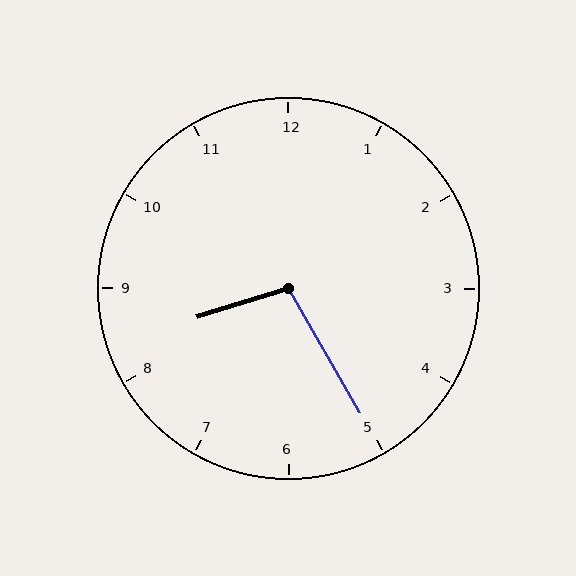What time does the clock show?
8:25.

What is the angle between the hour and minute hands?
Approximately 102 degrees.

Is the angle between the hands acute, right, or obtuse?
It is obtuse.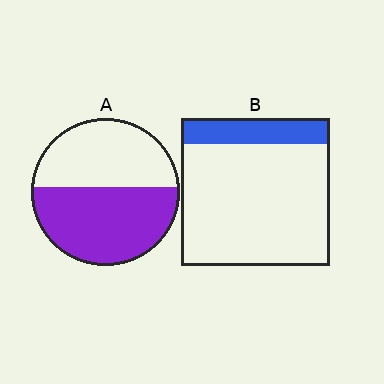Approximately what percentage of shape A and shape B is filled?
A is approximately 55% and B is approximately 20%.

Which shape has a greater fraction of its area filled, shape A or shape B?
Shape A.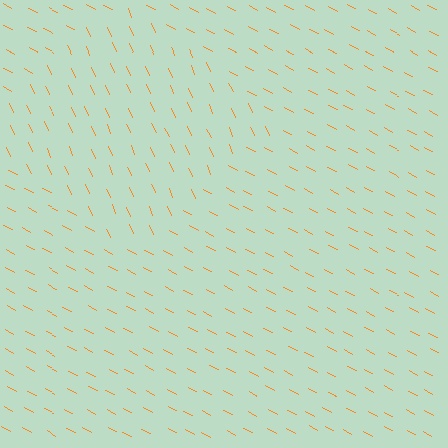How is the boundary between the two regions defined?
The boundary is defined purely by a change in line orientation (approximately 38 degrees difference). All lines are the same color and thickness.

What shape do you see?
I see a diamond.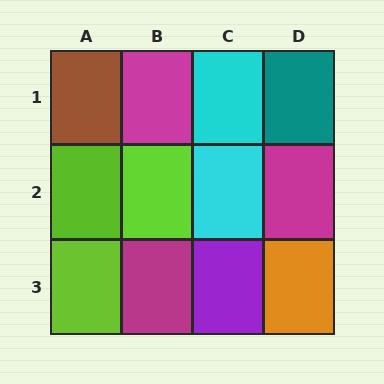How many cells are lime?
3 cells are lime.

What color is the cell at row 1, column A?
Brown.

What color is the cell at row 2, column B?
Lime.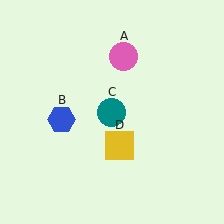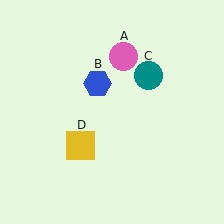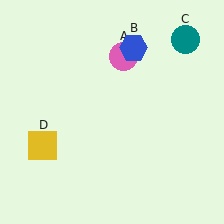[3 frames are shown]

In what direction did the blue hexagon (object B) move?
The blue hexagon (object B) moved up and to the right.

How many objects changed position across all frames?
3 objects changed position: blue hexagon (object B), teal circle (object C), yellow square (object D).